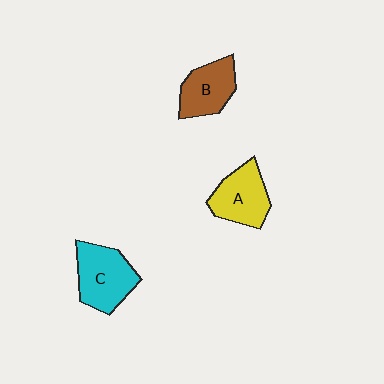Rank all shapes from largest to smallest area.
From largest to smallest: C (cyan), A (yellow), B (brown).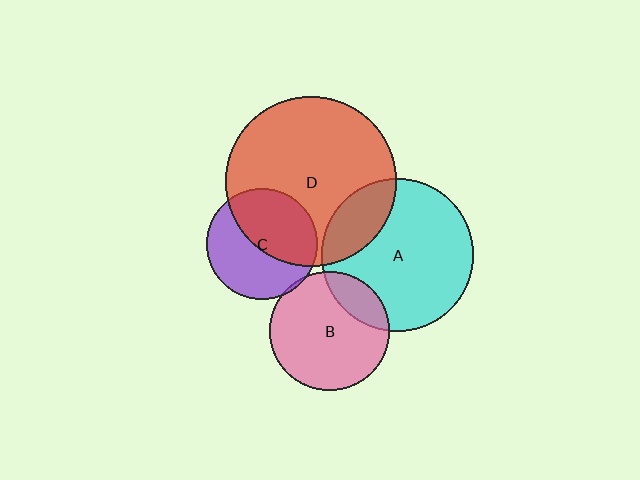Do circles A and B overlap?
Yes.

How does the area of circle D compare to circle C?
Approximately 2.3 times.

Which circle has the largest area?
Circle D (red).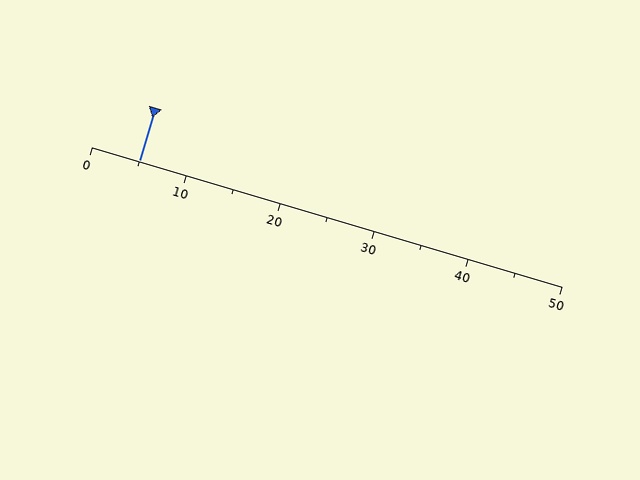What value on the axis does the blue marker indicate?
The marker indicates approximately 5.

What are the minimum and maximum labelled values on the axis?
The axis runs from 0 to 50.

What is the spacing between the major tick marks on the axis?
The major ticks are spaced 10 apart.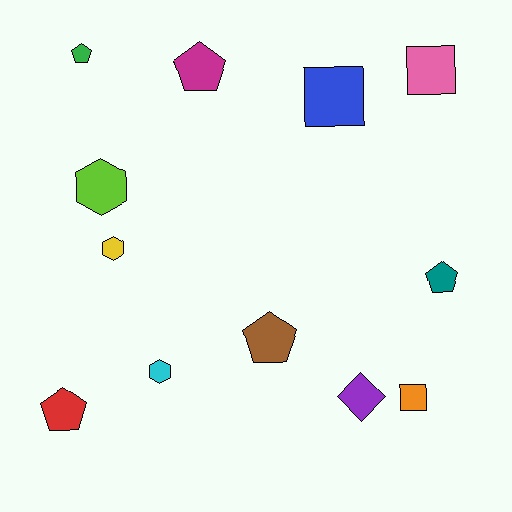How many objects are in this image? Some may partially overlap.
There are 12 objects.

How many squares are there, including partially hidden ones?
There are 3 squares.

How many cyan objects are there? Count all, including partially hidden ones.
There is 1 cyan object.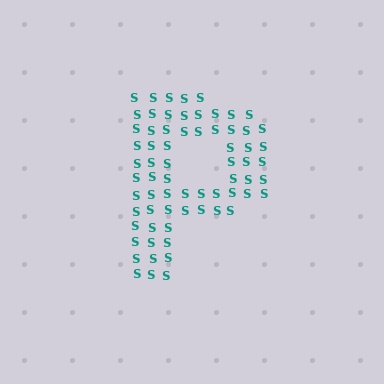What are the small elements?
The small elements are letter S's.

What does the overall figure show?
The overall figure shows the letter P.